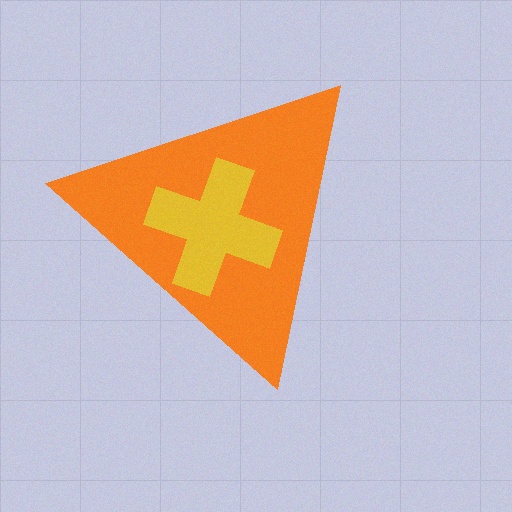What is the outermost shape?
The orange triangle.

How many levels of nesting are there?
2.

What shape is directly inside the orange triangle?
The yellow cross.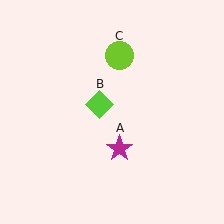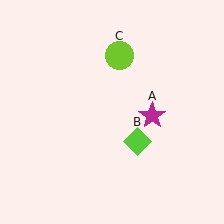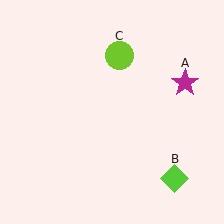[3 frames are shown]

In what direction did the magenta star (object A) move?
The magenta star (object A) moved up and to the right.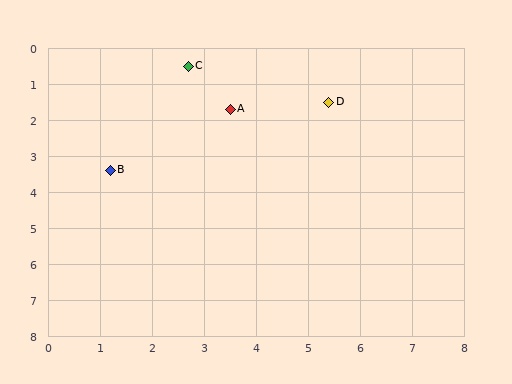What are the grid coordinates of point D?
Point D is at approximately (5.4, 1.5).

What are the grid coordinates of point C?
Point C is at approximately (2.7, 0.5).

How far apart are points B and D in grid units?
Points B and D are about 4.6 grid units apart.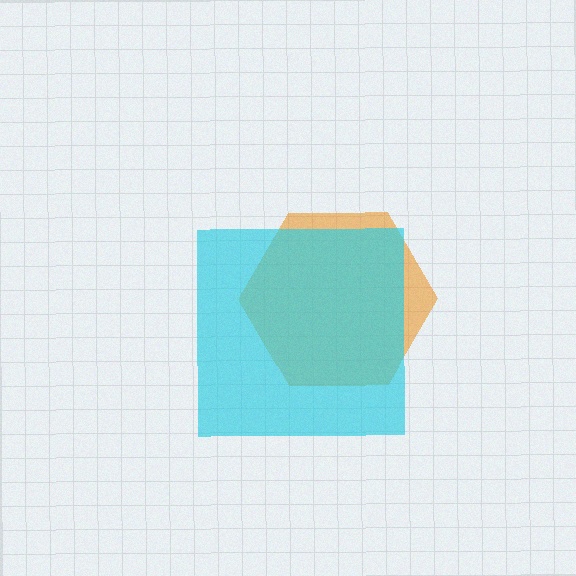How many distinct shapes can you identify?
There are 2 distinct shapes: an orange hexagon, a cyan square.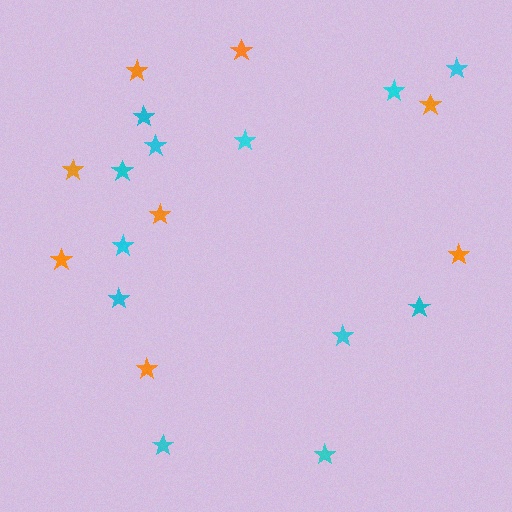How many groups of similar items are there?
There are 2 groups: one group of orange stars (8) and one group of cyan stars (12).